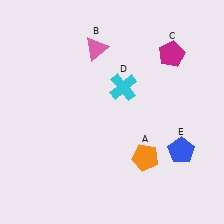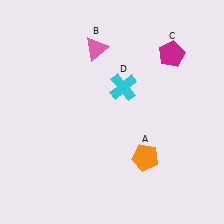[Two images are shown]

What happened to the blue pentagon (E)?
The blue pentagon (E) was removed in Image 2. It was in the bottom-right area of Image 1.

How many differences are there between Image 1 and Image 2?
There is 1 difference between the two images.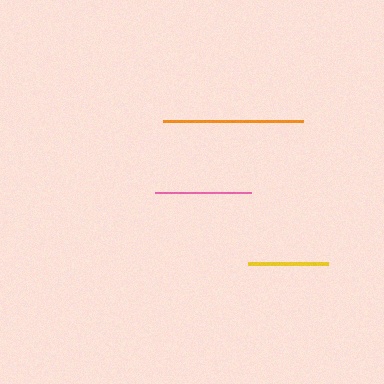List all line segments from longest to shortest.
From longest to shortest: orange, pink, yellow.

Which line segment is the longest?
The orange line is the longest at approximately 140 pixels.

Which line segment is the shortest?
The yellow line is the shortest at approximately 80 pixels.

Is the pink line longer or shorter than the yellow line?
The pink line is longer than the yellow line.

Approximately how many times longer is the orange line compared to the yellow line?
The orange line is approximately 1.8 times the length of the yellow line.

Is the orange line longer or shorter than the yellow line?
The orange line is longer than the yellow line.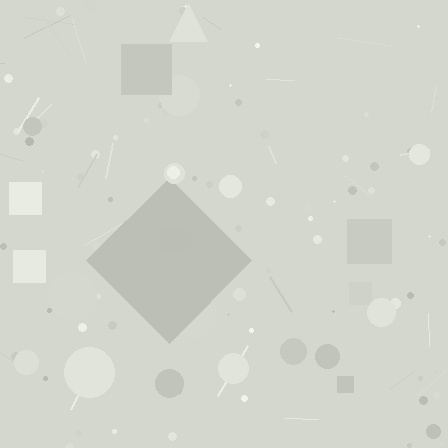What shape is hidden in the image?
A diamond is hidden in the image.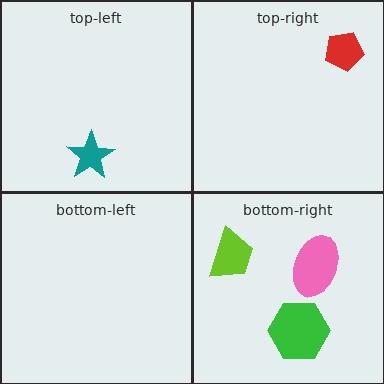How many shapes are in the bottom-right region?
3.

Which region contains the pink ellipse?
The bottom-right region.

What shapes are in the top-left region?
The teal star.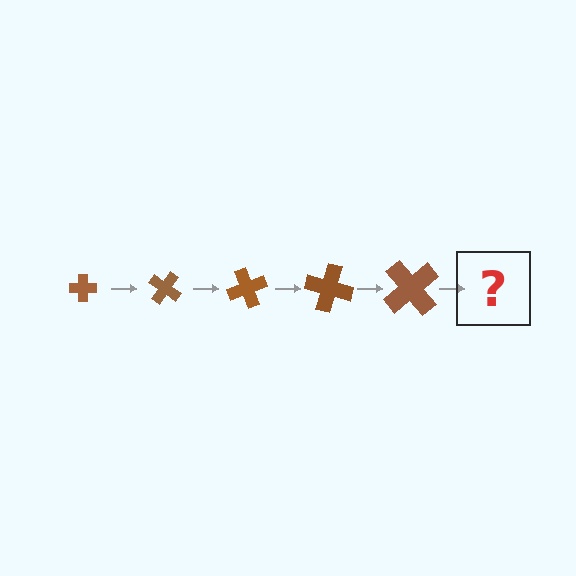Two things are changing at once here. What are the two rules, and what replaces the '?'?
The two rules are that the cross grows larger each step and it rotates 35 degrees each step. The '?' should be a cross, larger than the previous one and rotated 175 degrees from the start.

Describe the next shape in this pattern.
It should be a cross, larger than the previous one and rotated 175 degrees from the start.